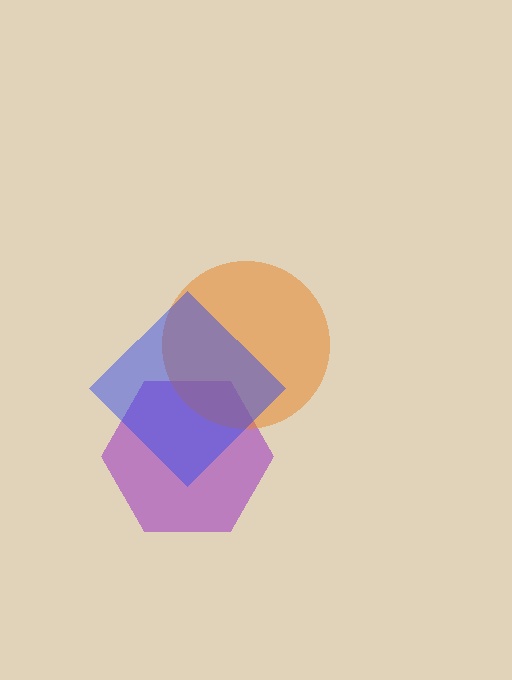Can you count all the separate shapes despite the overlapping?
Yes, there are 3 separate shapes.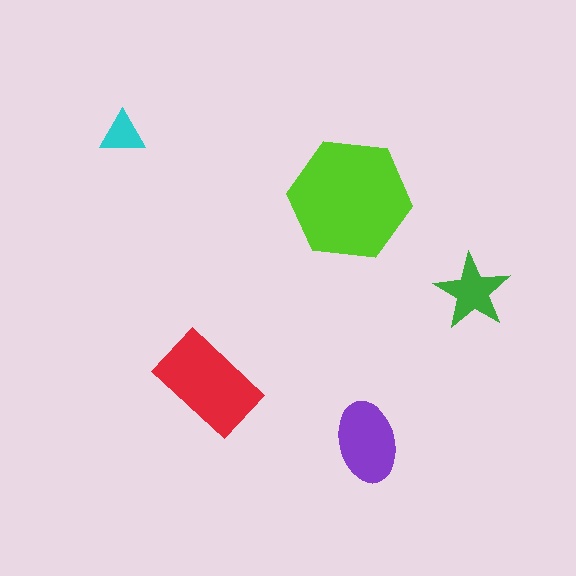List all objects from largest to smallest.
The lime hexagon, the red rectangle, the purple ellipse, the green star, the cyan triangle.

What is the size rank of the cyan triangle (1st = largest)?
5th.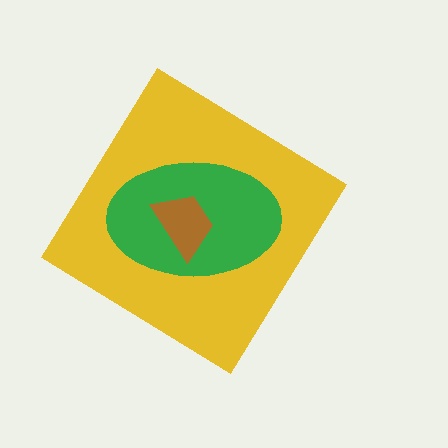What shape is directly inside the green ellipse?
The brown trapezoid.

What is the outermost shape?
The yellow diamond.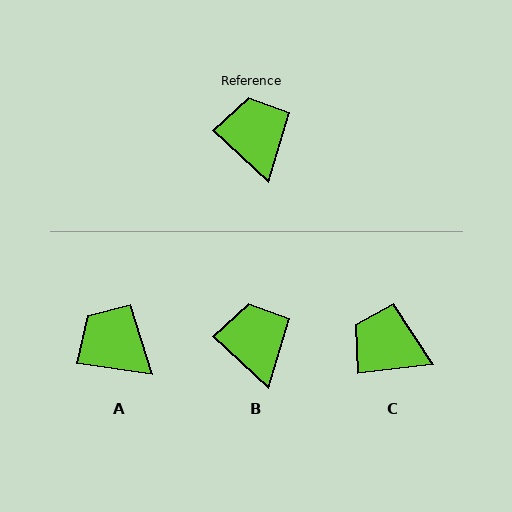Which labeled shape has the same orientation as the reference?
B.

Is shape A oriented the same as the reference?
No, it is off by about 35 degrees.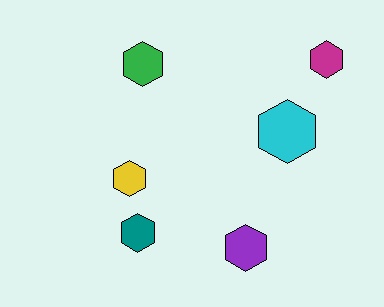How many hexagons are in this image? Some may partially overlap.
There are 6 hexagons.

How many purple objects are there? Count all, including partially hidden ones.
There is 1 purple object.